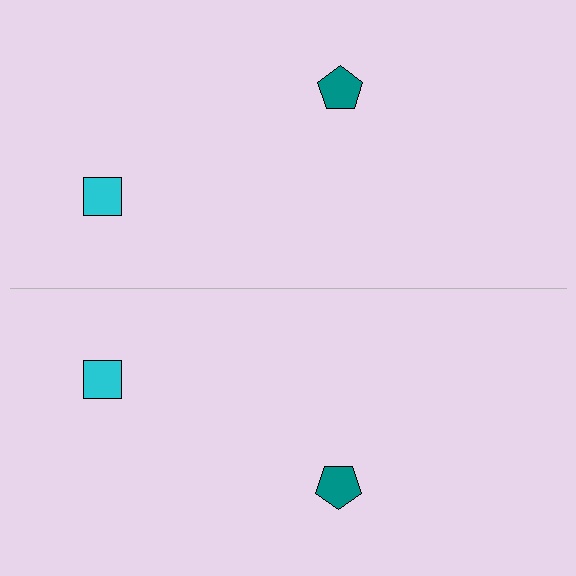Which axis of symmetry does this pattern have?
The pattern has a horizontal axis of symmetry running through the center of the image.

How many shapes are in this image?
There are 4 shapes in this image.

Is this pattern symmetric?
Yes, this pattern has bilateral (reflection) symmetry.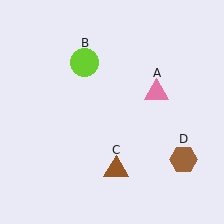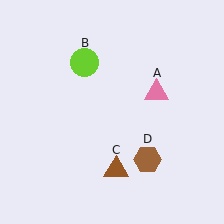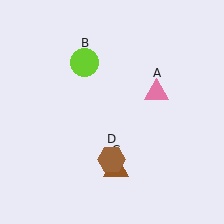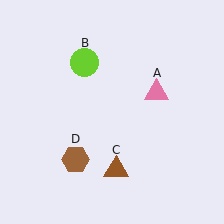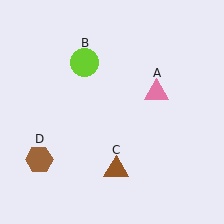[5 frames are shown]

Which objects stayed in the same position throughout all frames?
Pink triangle (object A) and lime circle (object B) and brown triangle (object C) remained stationary.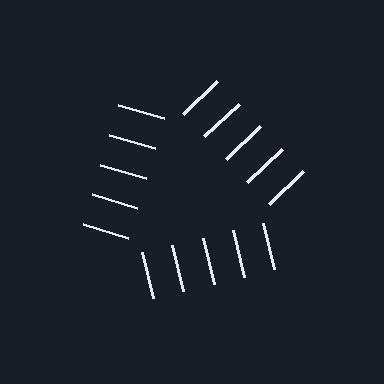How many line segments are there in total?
15 — 5 along each of the 3 edges.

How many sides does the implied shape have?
3 sides — the line-ends trace a triangle.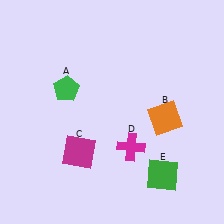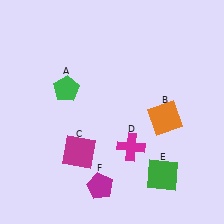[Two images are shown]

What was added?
A magenta pentagon (F) was added in Image 2.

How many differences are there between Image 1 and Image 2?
There is 1 difference between the two images.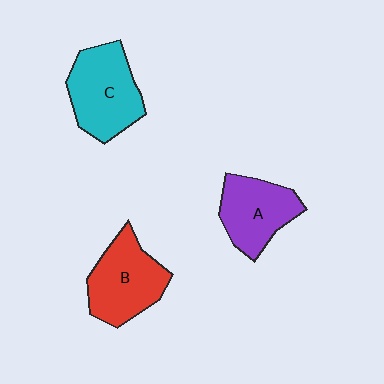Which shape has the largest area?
Shape C (cyan).